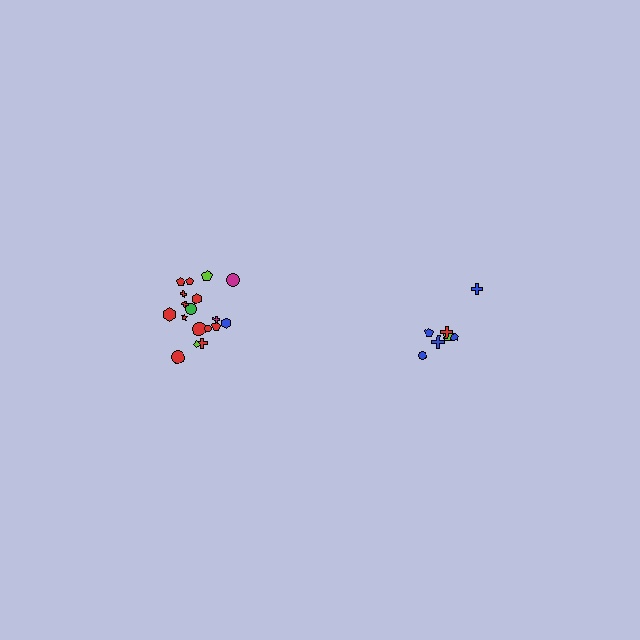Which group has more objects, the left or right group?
The left group.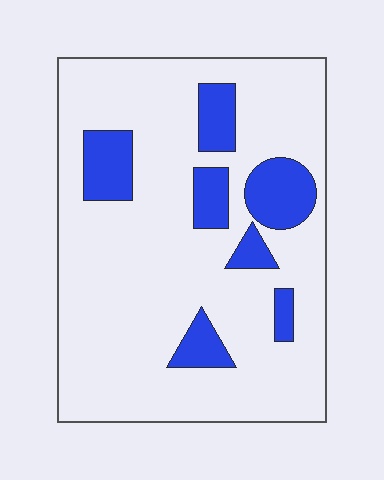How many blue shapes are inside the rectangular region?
7.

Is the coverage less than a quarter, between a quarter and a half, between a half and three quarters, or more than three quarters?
Less than a quarter.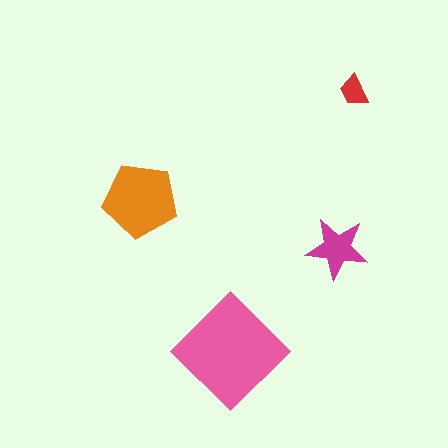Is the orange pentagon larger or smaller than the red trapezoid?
Larger.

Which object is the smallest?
The red trapezoid.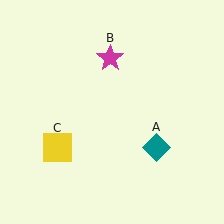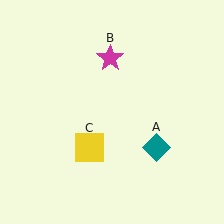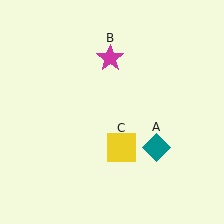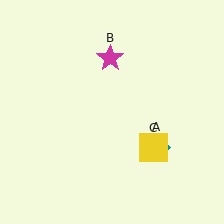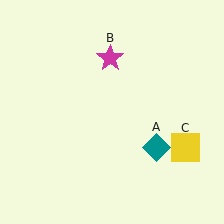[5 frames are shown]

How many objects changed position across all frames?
1 object changed position: yellow square (object C).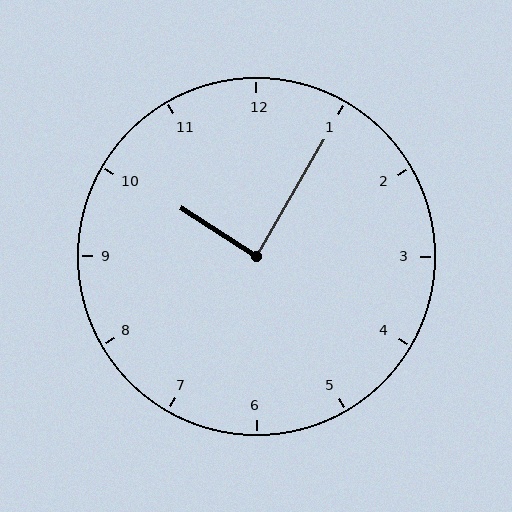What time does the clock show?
10:05.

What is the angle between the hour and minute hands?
Approximately 88 degrees.